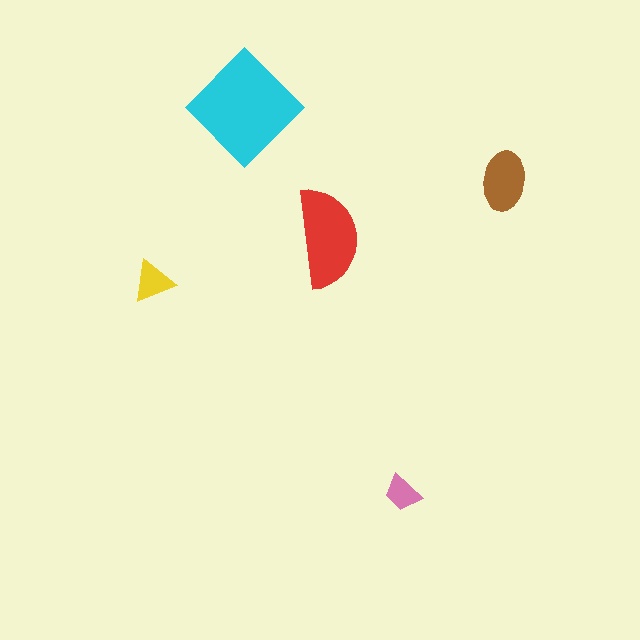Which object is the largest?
The cyan diamond.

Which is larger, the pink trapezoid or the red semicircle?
The red semicircle.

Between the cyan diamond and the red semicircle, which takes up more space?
The cyan diamond.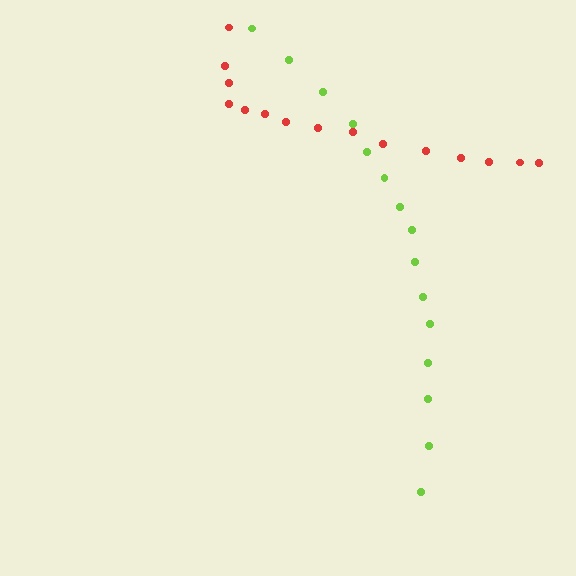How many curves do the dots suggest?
There are 2 distinct paths.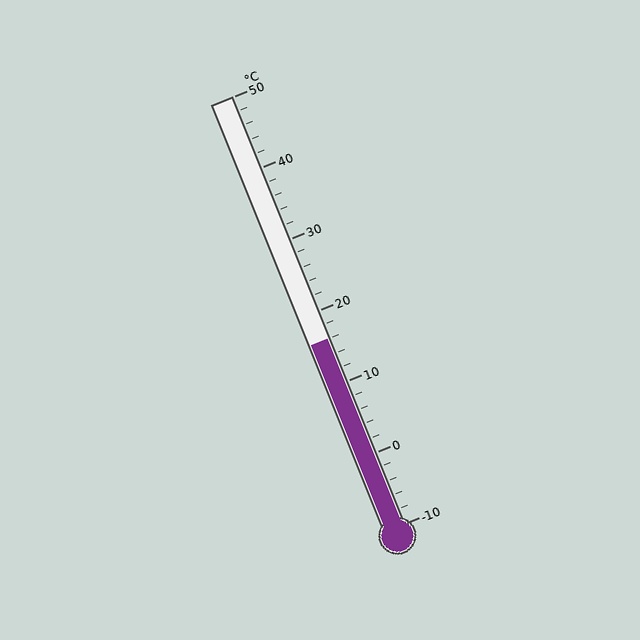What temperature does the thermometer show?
The thermometer shows approximately 16°C.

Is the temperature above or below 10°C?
The temperature is above 10°C.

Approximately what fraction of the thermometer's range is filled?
The thermometer is filled to approximately 45% of its range.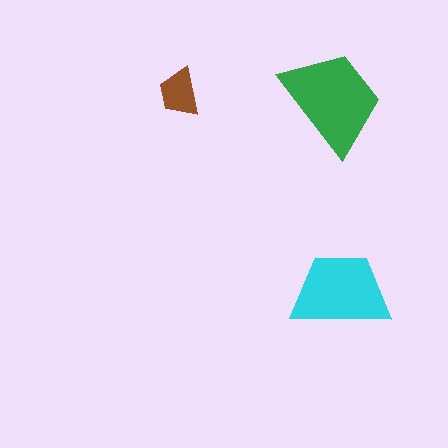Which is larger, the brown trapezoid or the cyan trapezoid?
The cyan one.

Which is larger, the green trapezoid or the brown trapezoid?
The green one.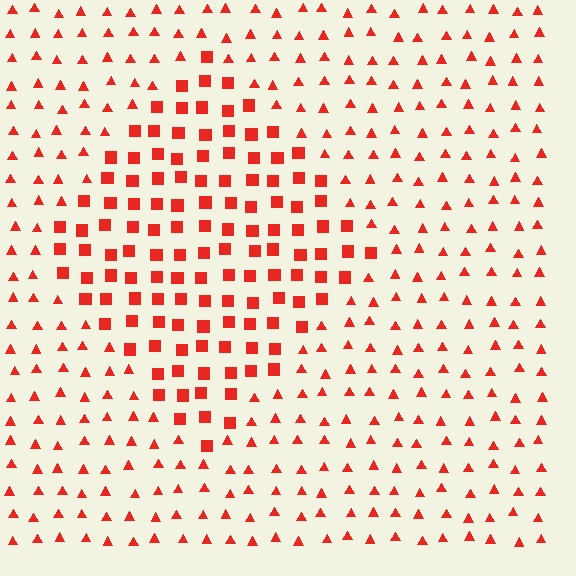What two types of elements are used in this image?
The image uses squares inside the diamond region and triangles outside it.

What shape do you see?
I see a diamond.